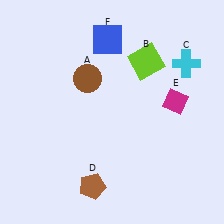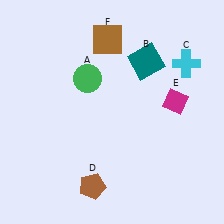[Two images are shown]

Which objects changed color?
A changed from brown to green. B changed from lime to teal. F changed from blue to brown.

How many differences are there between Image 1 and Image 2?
There are 3 differences between the two images.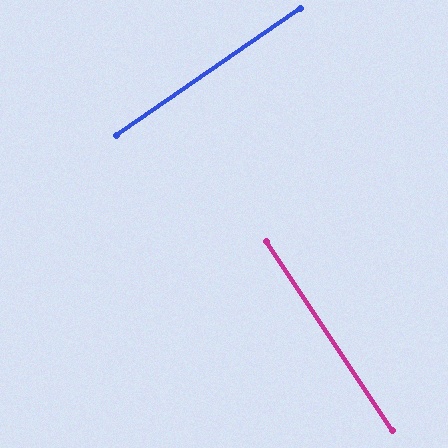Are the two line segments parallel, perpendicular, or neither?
Perpendicular — they meet at approximately 89°.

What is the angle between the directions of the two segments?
Approximately 89 degrees.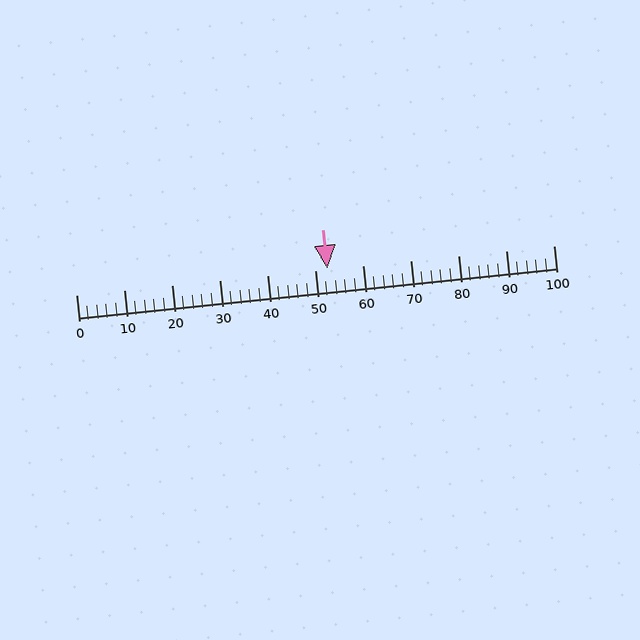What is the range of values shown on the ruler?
The ruler shows values from 0 to 100.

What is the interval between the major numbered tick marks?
The major tick marks are spaced 10 units apart.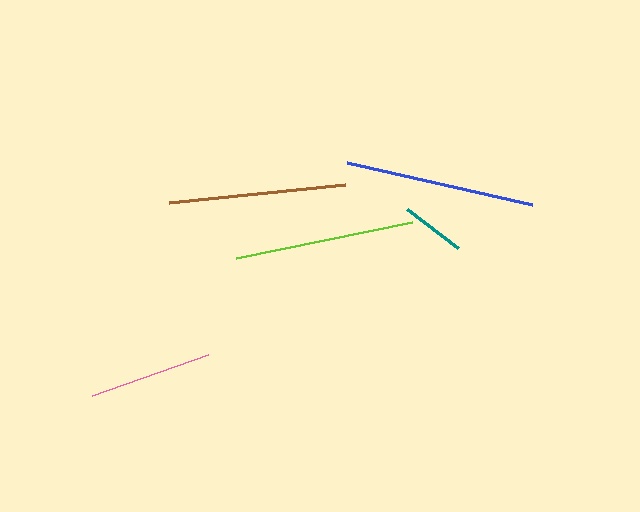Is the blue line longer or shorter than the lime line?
The blue line is longer than the lime line.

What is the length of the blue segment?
The blue segment is approximately 190 pixels long.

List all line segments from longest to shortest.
From longest to shortest: blue, lime, brown, pink, teal.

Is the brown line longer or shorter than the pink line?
The brown line is longer than the pink line.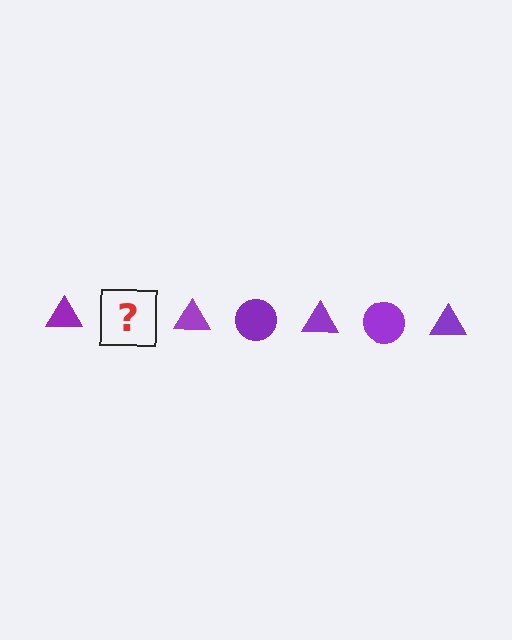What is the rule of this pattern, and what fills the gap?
The rule is that the pattern cycles through triangle, circle shapes in purple. The gap should be filled with a purple circle.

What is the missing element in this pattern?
The missing element is a purple circle.